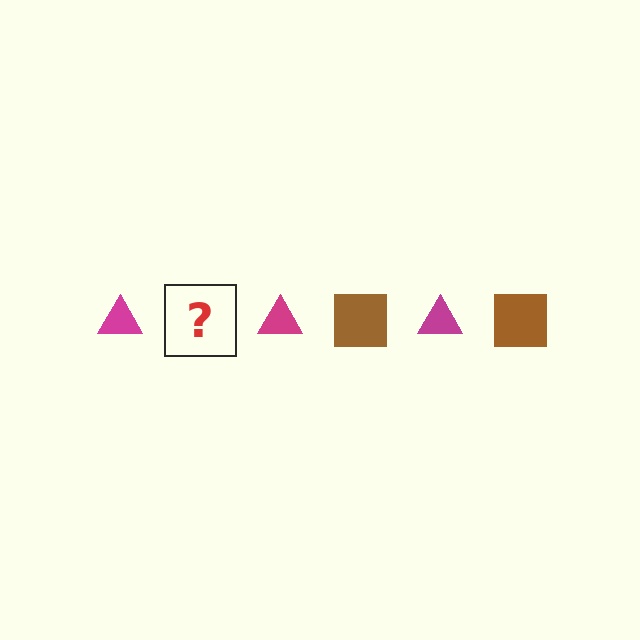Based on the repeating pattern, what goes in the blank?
The blank should be a brown square.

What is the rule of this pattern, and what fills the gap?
The rule is that the pattern alternates between magenta triangle and brown square. The gap should be filled with a brown square.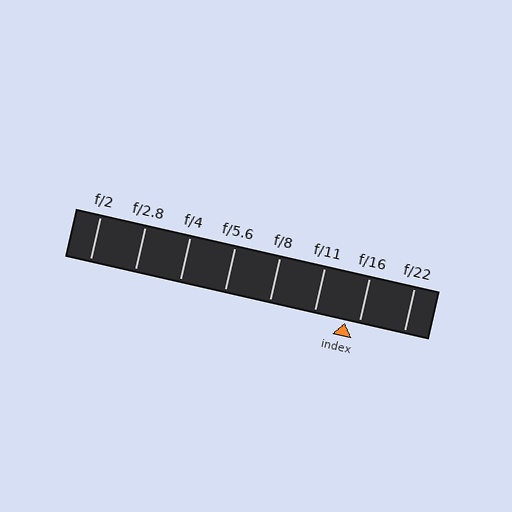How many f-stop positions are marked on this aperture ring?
There are 8 f-stop positions marked.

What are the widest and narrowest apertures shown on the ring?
The widest aperture shown is f/2 and the narrowest is f/22.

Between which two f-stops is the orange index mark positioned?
The index mark is between f/11 and f/16.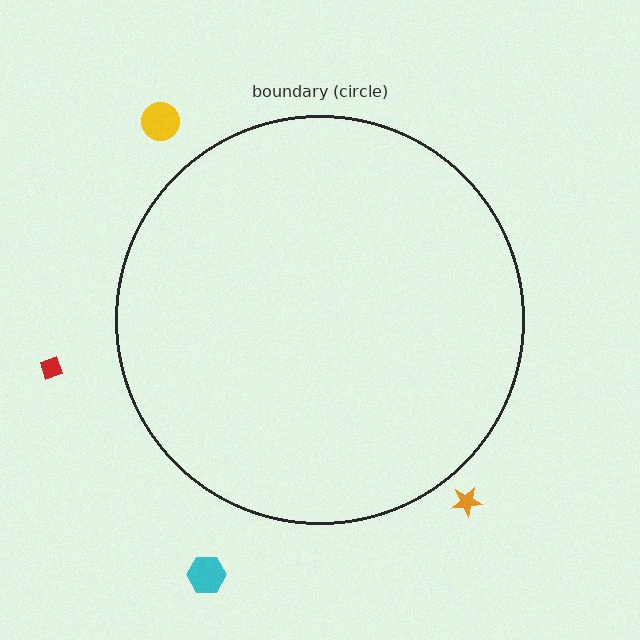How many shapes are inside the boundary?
0 inside, 4 outside.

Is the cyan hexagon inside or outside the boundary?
Outside.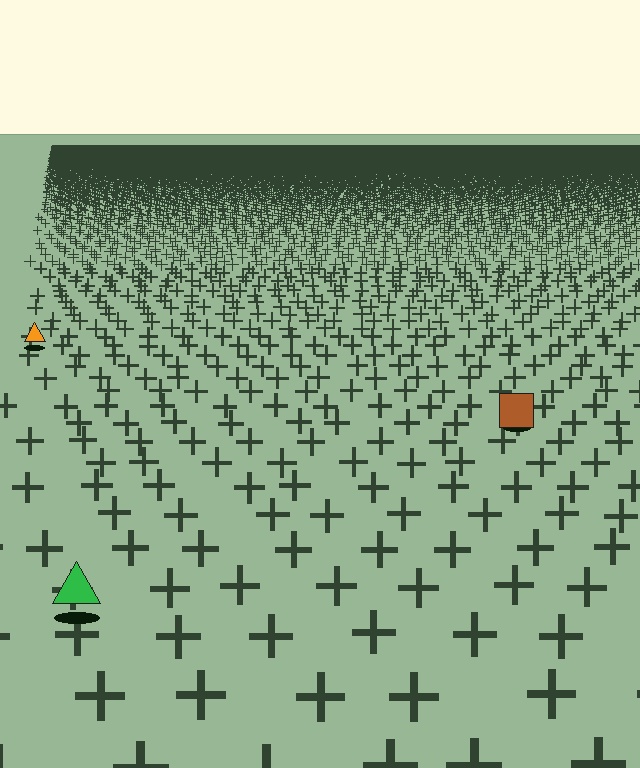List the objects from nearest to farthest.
From nearest to farthest: the green triangle, the brown square, the orange triangle.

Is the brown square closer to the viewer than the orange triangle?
Yes. The brown square is closer — you can tell from the texture gradient: the ground texture is coarser near it.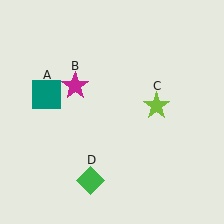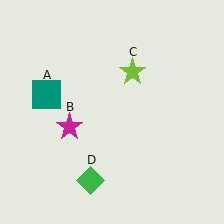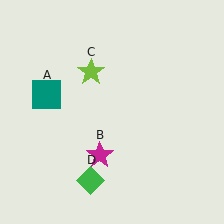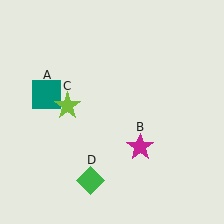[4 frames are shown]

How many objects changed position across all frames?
2 objects changed position: magenta star (object B), lime star (object C).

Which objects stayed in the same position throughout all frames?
Teal square (object A) and green diamond (object D) remained stationary.